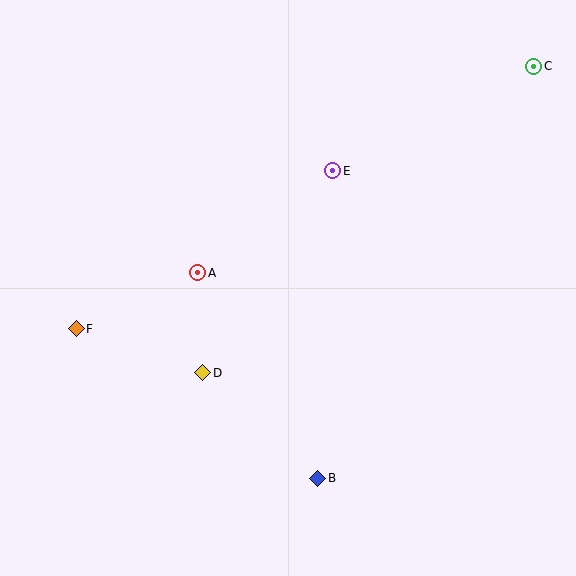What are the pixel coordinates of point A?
Point A is at (198, 273).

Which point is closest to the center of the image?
Point A at (198, 273) is closest to the center.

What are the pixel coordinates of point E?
Point E is at (333, 171).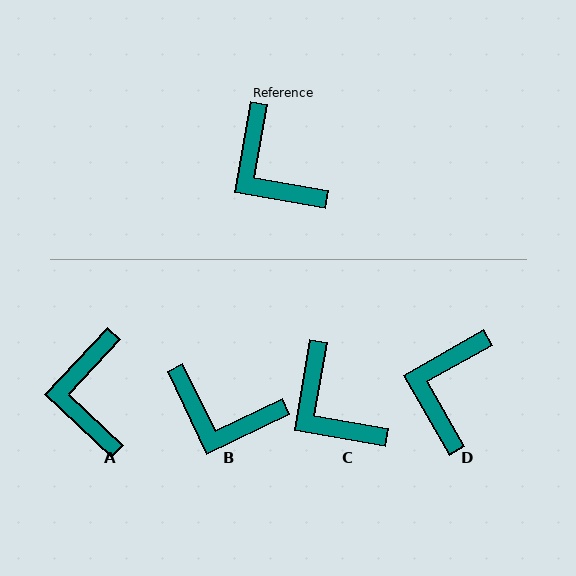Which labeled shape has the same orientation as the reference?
C.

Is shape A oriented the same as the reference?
No, it is off by about 33 degrees.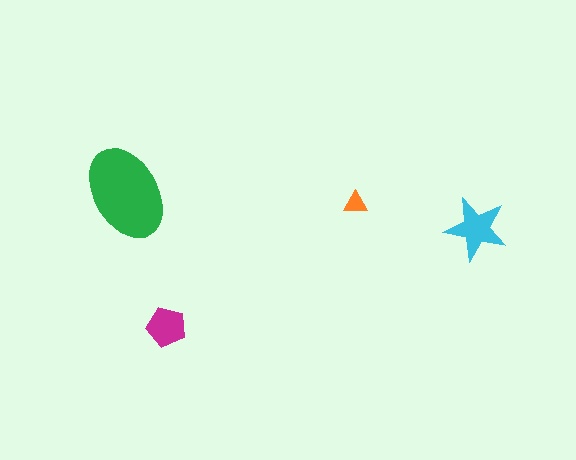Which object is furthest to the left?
The green ellipse is leftmost.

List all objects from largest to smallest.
The green ellipse, the cyan star, the magenta pentagon, the orange triangle.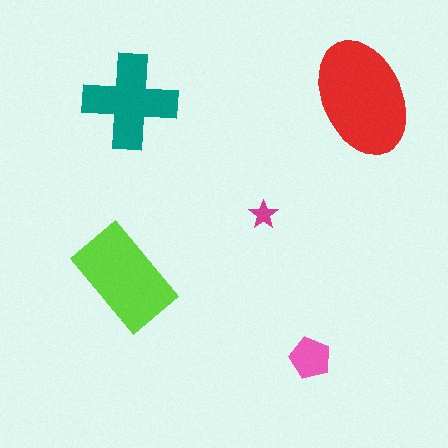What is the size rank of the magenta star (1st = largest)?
5th.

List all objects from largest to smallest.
The red ellipse, the lime rectangle, the teal cross, the pink pentagon, the magenta star.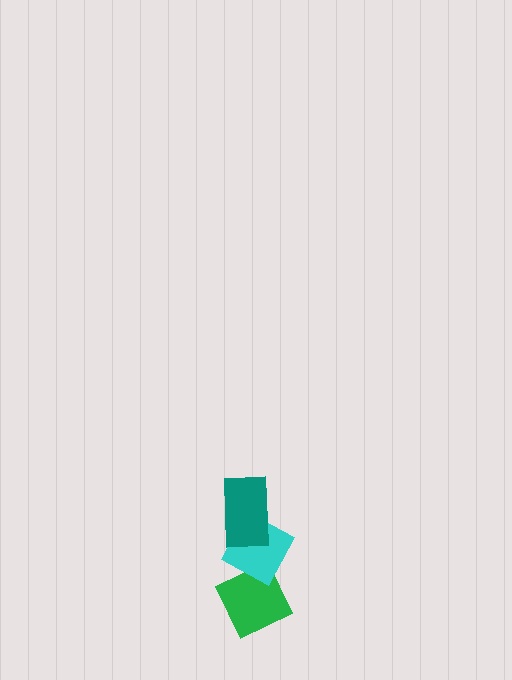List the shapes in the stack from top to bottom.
From top to bottom: the teal rectangle, the cyan diamond, the green diamond.